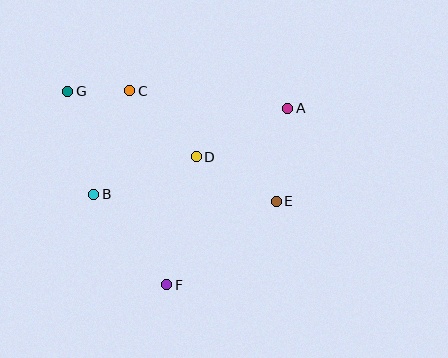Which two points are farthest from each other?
Points E and G are farthest from each other.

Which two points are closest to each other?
Points C and G are closest to each other.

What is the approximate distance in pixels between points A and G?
The distance between A and G is approximately 221 pixels.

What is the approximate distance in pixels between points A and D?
The distance between A and D is approximately 104 pixels.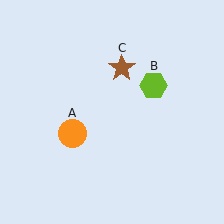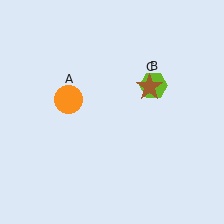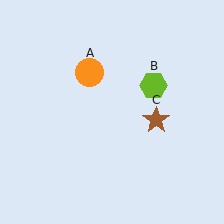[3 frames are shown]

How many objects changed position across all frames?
2 objects changed position: orange circle (object A), brown star (object C).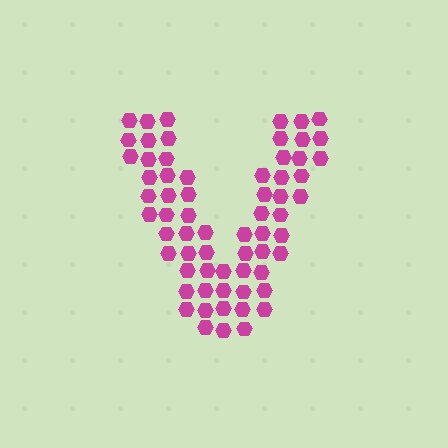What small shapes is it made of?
It is made of small hexagons.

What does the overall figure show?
The overall figure shows the letter V.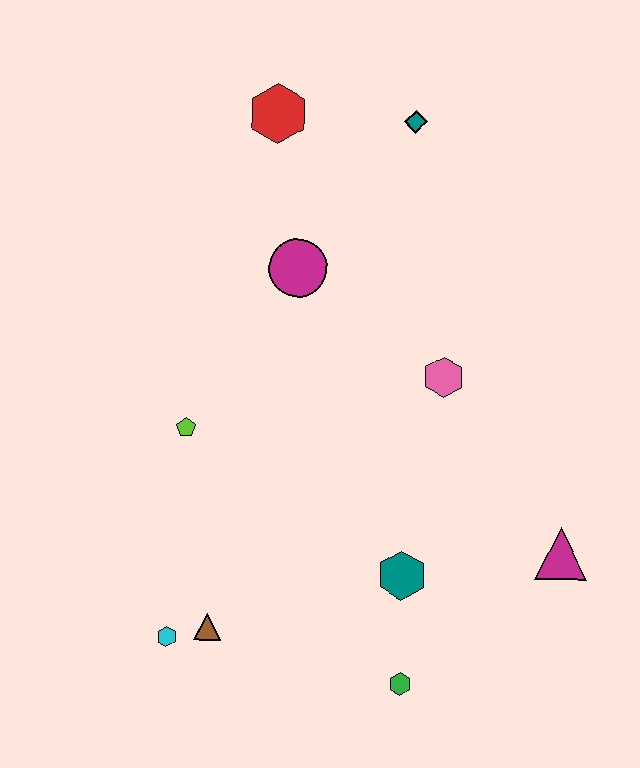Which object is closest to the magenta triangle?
The teal hexagon is closest to the magenta triangle.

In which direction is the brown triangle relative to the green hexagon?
The brown triangle is to the left of the green hexagon.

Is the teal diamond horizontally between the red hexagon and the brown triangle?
No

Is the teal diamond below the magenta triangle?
No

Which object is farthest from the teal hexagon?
The red hexagon is farthest from the teal hexagon.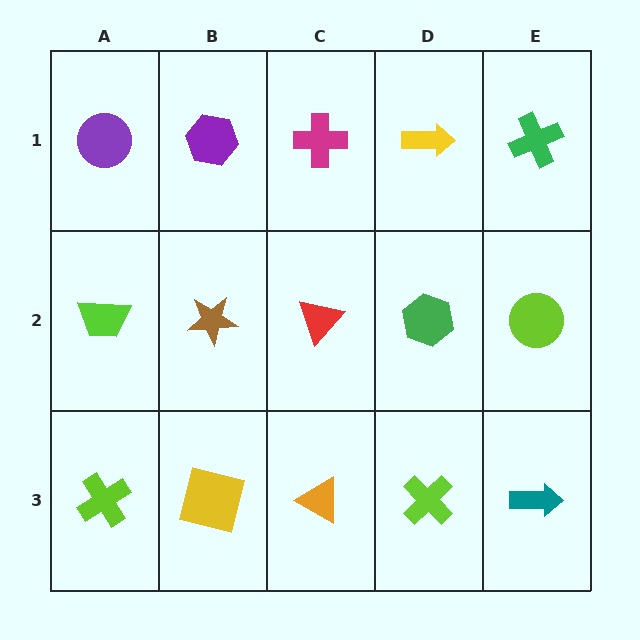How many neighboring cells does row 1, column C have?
3.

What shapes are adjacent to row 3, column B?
A brown star (row 2, column B), a lime cross (row 3, column A), an orange triangle (row 3, column C).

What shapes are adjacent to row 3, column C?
A red triangle (row 2, column C), a yellow square (row 3, column B), a lime cross (row 3, column D).